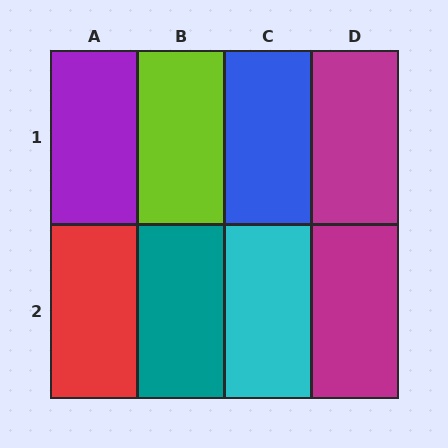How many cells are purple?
1 cell is purple.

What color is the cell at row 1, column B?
Lime.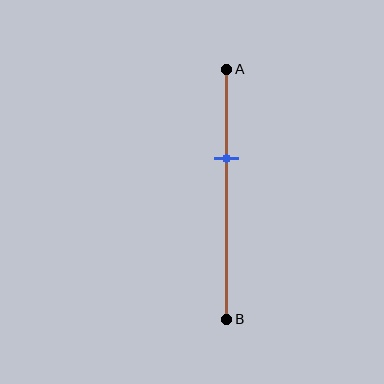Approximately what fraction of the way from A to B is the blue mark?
The blue mark is approximately 35% of the way from A to B.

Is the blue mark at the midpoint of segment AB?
No, the mark is at about 35% from A, not at the 50% midpoint.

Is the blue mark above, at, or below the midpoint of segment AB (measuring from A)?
The blue mark is above the midpoint of segment AB.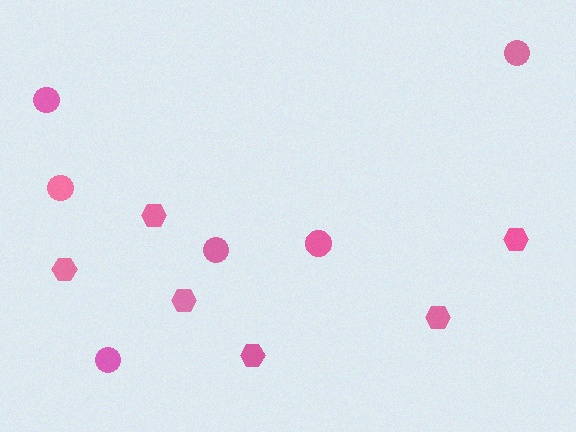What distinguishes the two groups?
There are 2 groups: one group of hexagons (6) and one group of circles (6).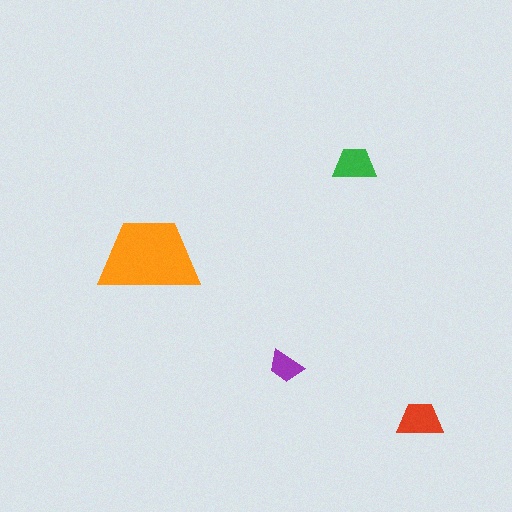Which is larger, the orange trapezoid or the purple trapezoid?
The orange one.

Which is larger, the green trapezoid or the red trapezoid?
The red one.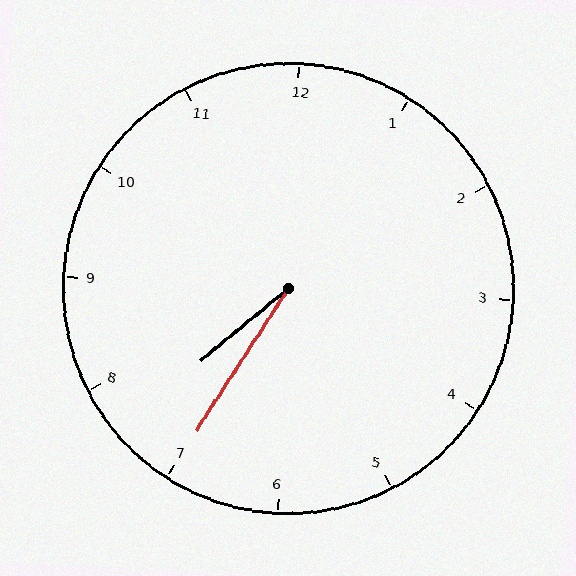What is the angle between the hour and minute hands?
Approximately 18 degrees.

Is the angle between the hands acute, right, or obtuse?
It is acute.